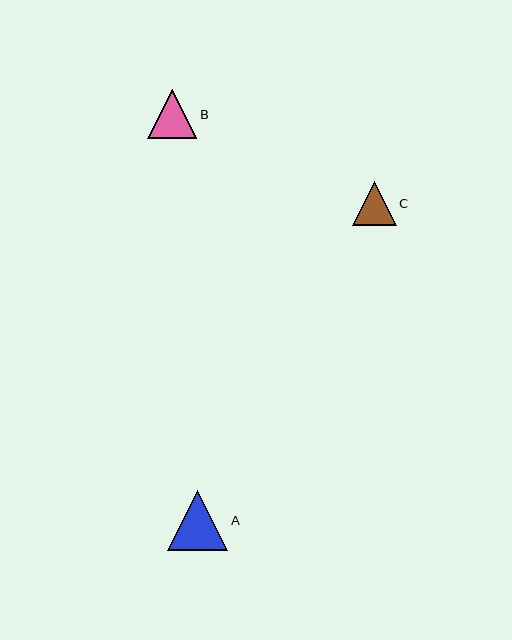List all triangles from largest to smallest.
From largest to smallest: A, B, C.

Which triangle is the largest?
Triangle A is the largest with a size of approximately 60 pixels.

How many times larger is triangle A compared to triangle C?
Triangle A is approximately 1.4 times the size of triangle C.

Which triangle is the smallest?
Triangle C is the smallest with a size of approximately 43 pixels.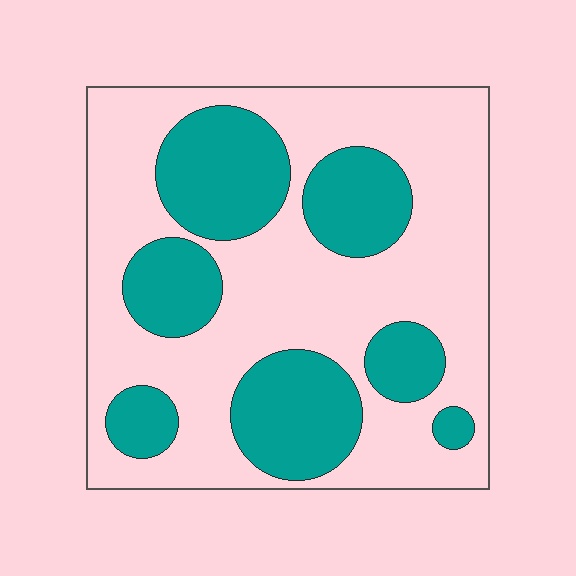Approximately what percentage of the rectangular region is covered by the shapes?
Approximately 35%.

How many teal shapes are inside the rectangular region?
7.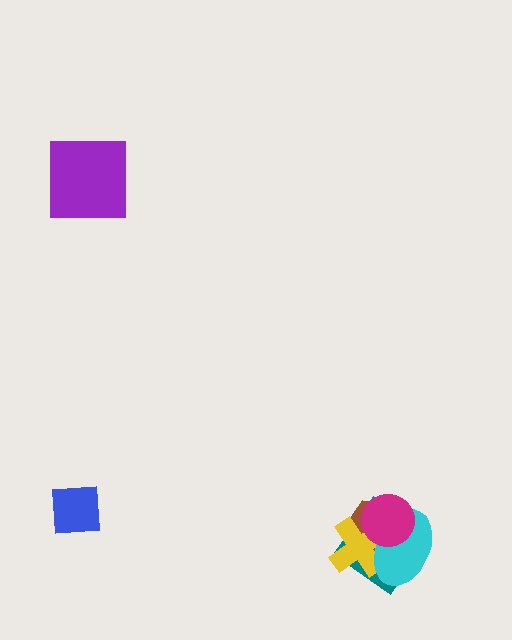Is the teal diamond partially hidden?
Yes, it is partially covered by another shape.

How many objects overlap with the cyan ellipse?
4 objects overlap with the cyan ellipse.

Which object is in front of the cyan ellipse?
The magenta circle is in front of the cyan ellipse.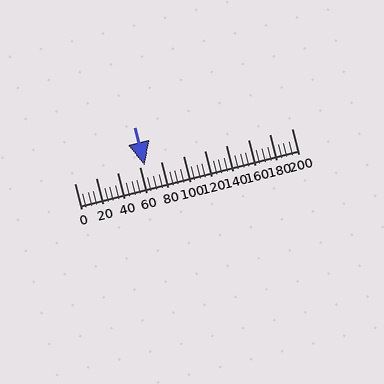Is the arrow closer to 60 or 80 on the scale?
The arrow is closer to 60.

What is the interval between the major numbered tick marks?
The major tick marks are spaced 20 units apart.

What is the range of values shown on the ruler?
The ruler shows values from 0 to 200.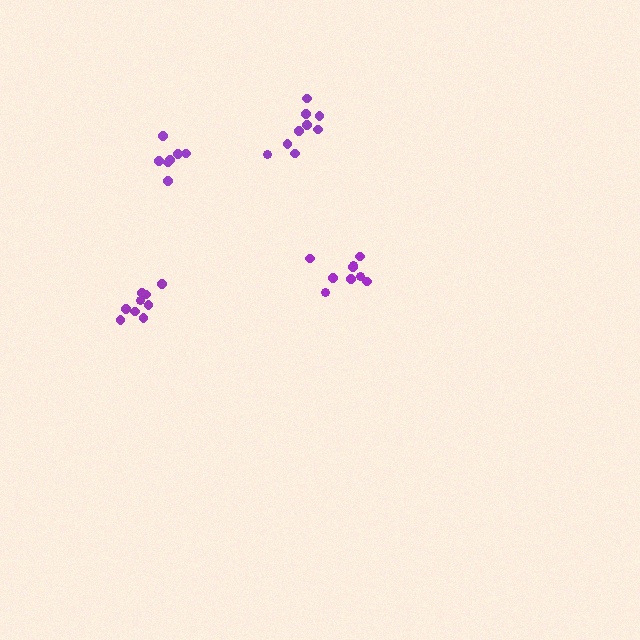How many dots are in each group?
Group 1: 9 dots, Group 2: 9 dots, Group 3: 9 dots, Group 4: 7 dots (34 total).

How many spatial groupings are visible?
There are 4 spatial groupings.